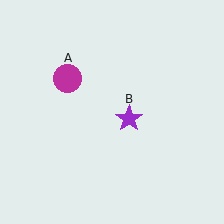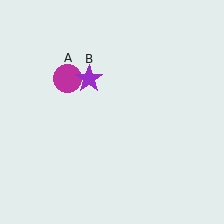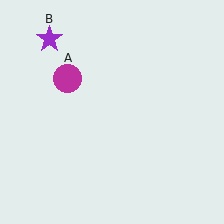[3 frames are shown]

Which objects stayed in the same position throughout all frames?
Magenta circle (object A) remained stationary.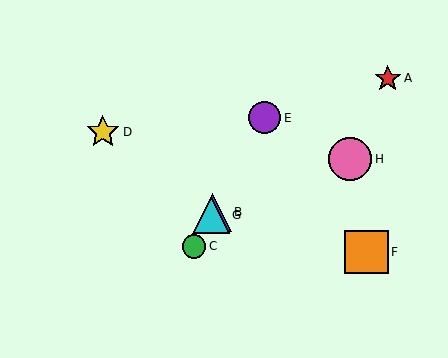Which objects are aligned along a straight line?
Objects B, C, E, G are aligned along a straight line.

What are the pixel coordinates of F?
Object F is at (366, 252).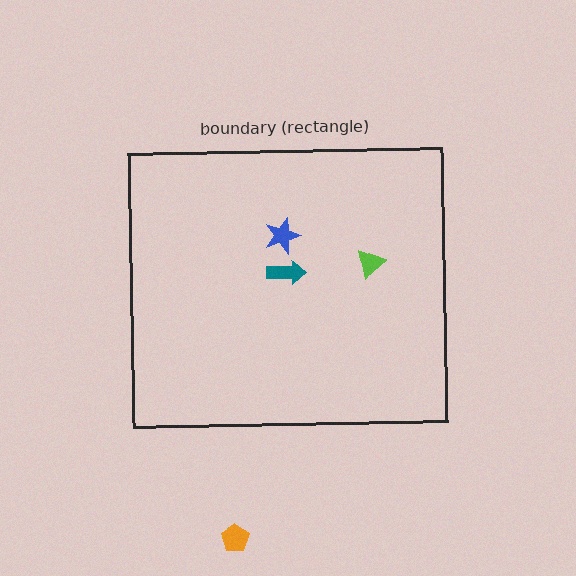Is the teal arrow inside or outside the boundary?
Inside.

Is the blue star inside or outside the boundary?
Inside.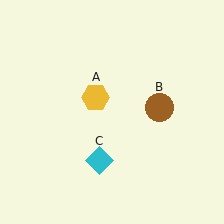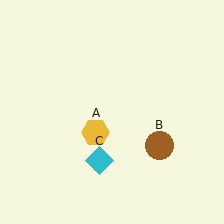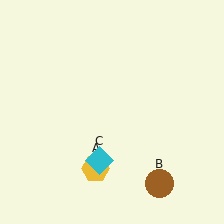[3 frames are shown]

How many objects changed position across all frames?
2 objects changed position: yellow hexagon (object A), brown circle (object B).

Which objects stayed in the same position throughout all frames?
Cyan diamond (object C) remained stationary.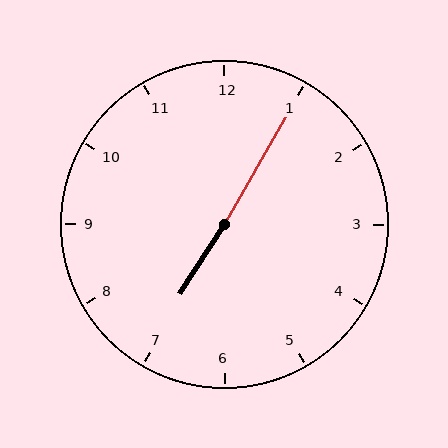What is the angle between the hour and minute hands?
Approximately 178 degrees.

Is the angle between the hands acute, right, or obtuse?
It is obtuse.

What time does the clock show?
7:05.